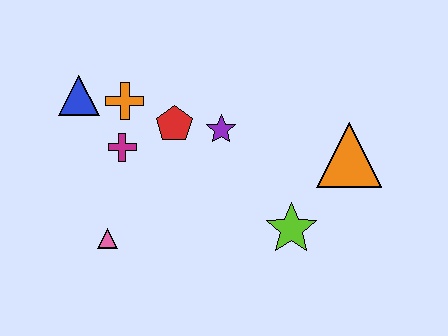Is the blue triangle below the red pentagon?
No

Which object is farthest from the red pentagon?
The orange triangle is farthest from the red pentagon.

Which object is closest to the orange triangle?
The lime star is closest to the orange triangle.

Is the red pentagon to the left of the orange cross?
No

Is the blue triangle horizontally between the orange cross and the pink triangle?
No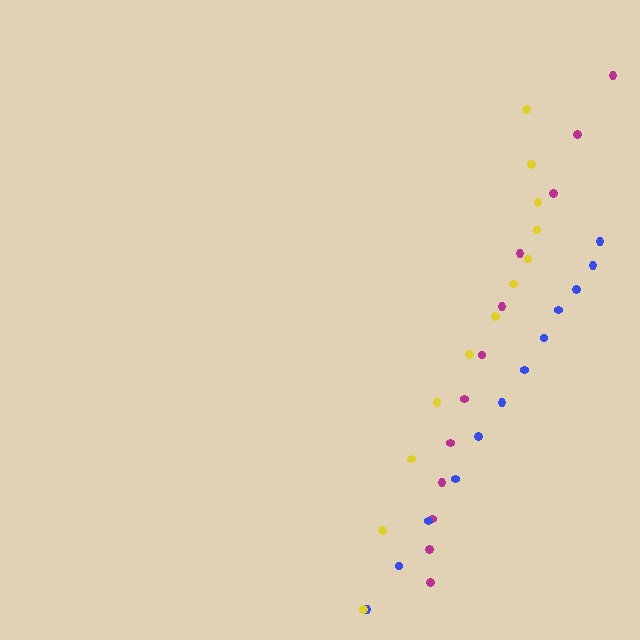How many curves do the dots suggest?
There are 3 distinct paths.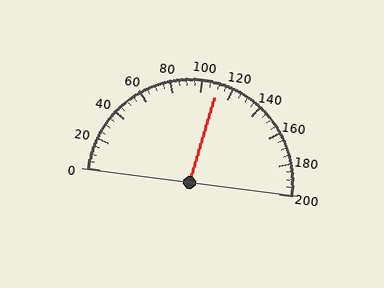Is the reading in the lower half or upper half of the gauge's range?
The reading is in the upper half of the range (0 to 200).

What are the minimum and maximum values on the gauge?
The gauge ranges from 0 to 200.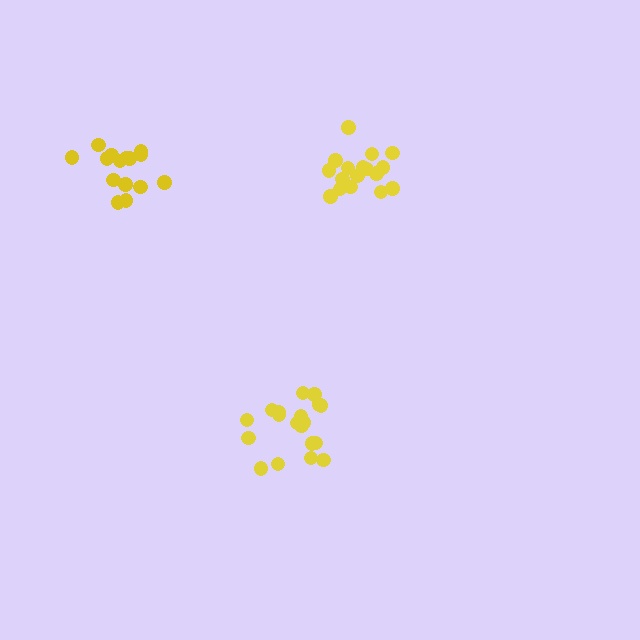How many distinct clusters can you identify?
There are 3 distinct clusters.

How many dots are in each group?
Group 1: 15 dots, Group 2: 19 dots, Group 3: 17 dots (51 total).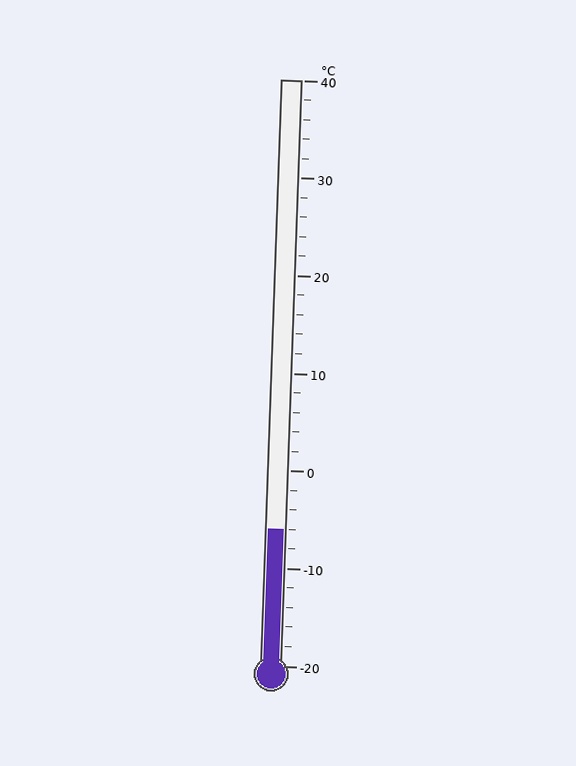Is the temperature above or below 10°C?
The temperature is below 10°C.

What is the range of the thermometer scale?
The thermometer scale ranges from -20°C to 40°C.